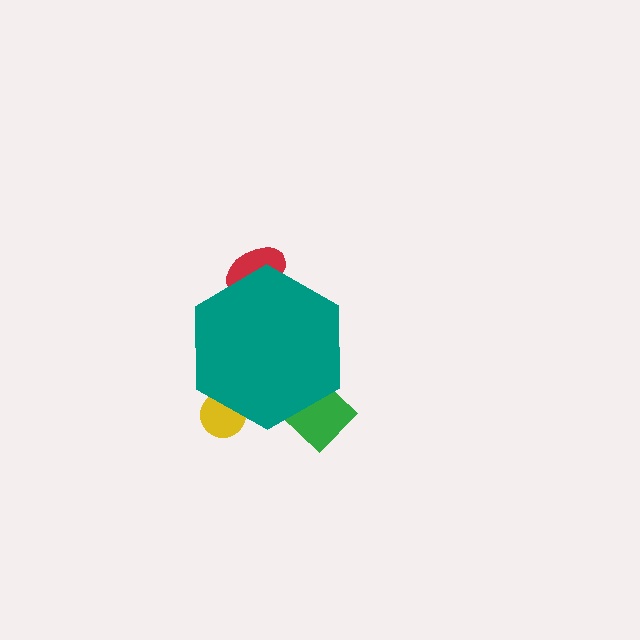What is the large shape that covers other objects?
A teal hexagon.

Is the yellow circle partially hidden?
Yes, the yellow circle is partially hidden behind the teal hexagon.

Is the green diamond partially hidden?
Yes, the green diamond is partially hidden behind the teal hexagon.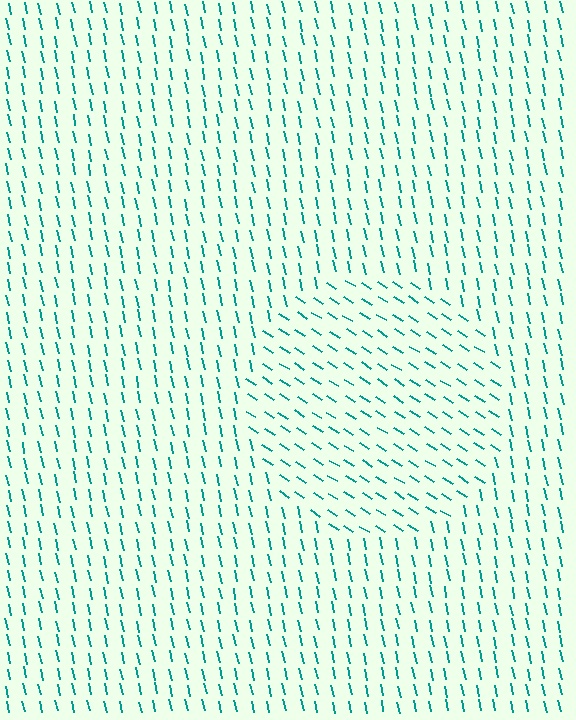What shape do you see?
I see a circle.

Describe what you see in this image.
The image is filled with small teal line segments. A circle region in the image has lines oriented differently from the surrounding lines, creating a visible texture boundary.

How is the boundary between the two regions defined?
The boundary is defined purely by a change in line orientation (approximately 45 degrees difference). All lines are the same color and thickness.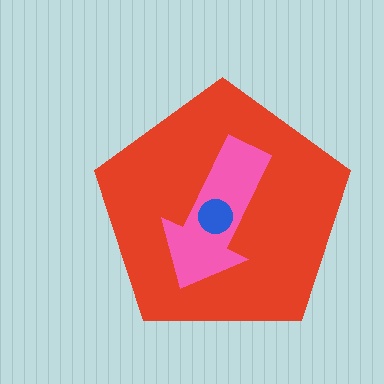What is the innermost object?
The blue circle.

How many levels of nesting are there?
3.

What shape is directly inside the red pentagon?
The pink arrow.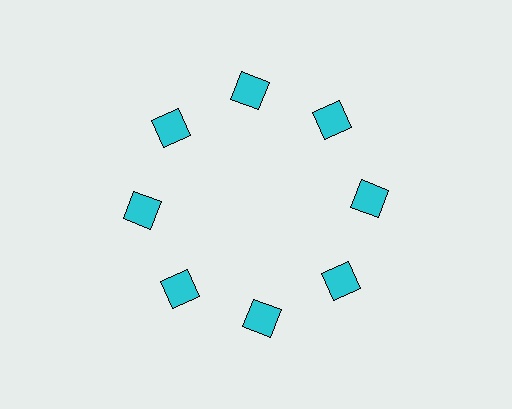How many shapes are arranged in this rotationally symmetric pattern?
There are 8 shapes, arranged in 8 groups of 1.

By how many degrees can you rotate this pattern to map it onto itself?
The pattern maps onto itself every 45 degrees of rotation.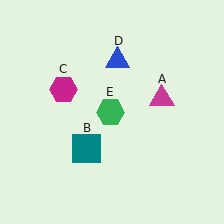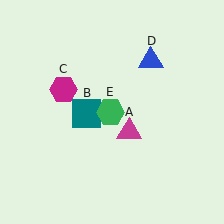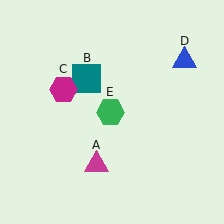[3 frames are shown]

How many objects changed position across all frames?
3 objects changed position: magenta triangle (object A), teal square (object B), blue triangle (object D).